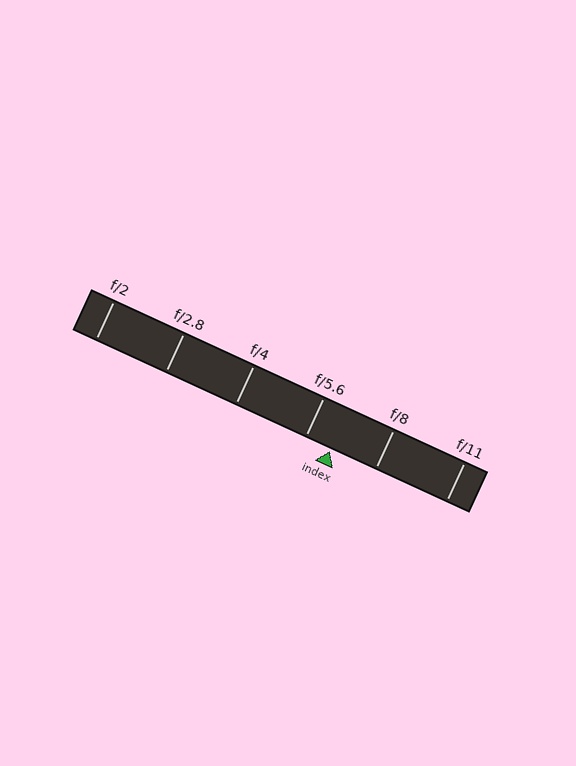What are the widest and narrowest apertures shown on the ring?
The widest aperture shown is f/2 and the narrowest is f/11.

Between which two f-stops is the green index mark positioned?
The index mark is between f/5.6 and f/8.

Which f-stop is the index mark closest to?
The index mark is closest to f/5.6.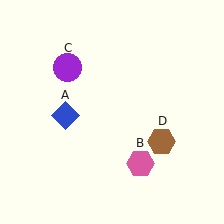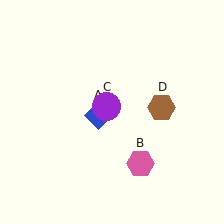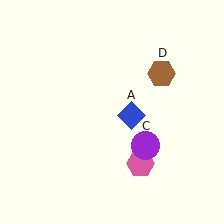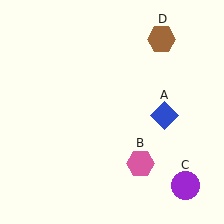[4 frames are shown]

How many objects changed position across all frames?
3 objects changed position: blue diamond (object A), purple circle (object C), brown hexagon (object D).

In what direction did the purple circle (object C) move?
The purple circle (object C) moved down and to the right.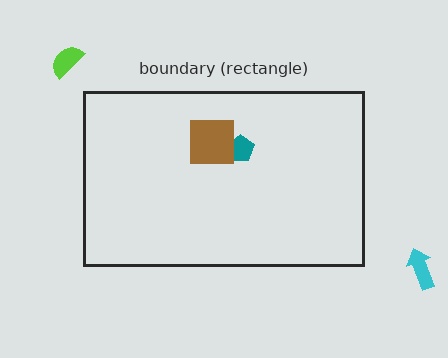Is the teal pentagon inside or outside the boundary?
Inside.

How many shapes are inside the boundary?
2 inside, 2 outside.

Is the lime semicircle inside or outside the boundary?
Outside.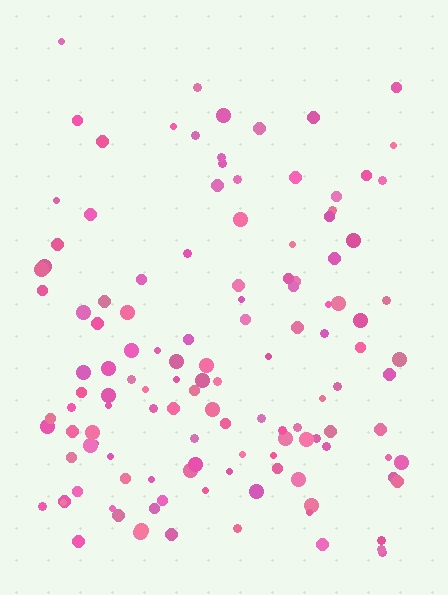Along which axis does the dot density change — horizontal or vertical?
Vertical.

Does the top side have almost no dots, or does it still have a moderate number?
Still a moderate number, just noticeably fewer than the bottom.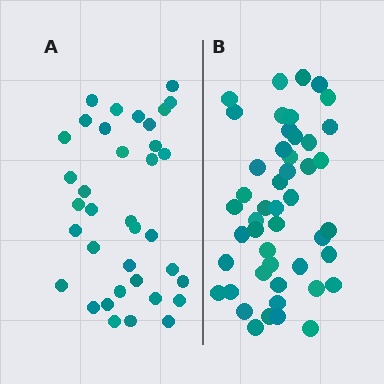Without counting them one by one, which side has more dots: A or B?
Region B (the right region) has more dots.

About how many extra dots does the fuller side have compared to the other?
Region B has roughly 12 or so more dots than region A.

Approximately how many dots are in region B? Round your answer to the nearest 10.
About 50 dots. (The exact count is 47, which rounds to 50.)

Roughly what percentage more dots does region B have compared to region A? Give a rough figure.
About 30% more.